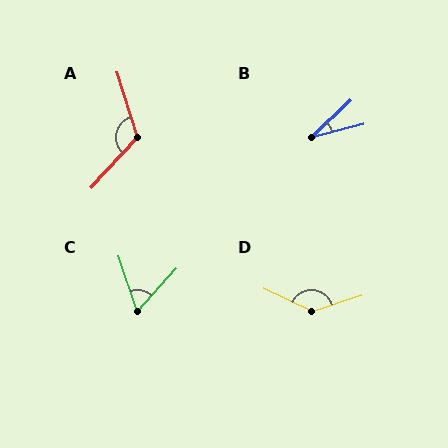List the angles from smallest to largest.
B (30°), C (60°), A (120°), D (137°).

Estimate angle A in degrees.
Approximately 120 degrees.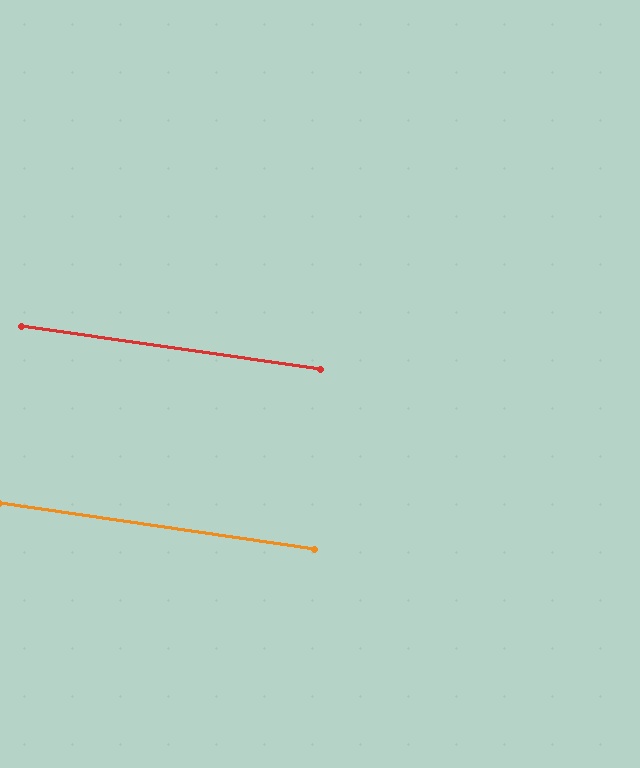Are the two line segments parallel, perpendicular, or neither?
Parallel — their directions differ by only 0.0°.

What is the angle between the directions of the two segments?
Approximately 0 degrees.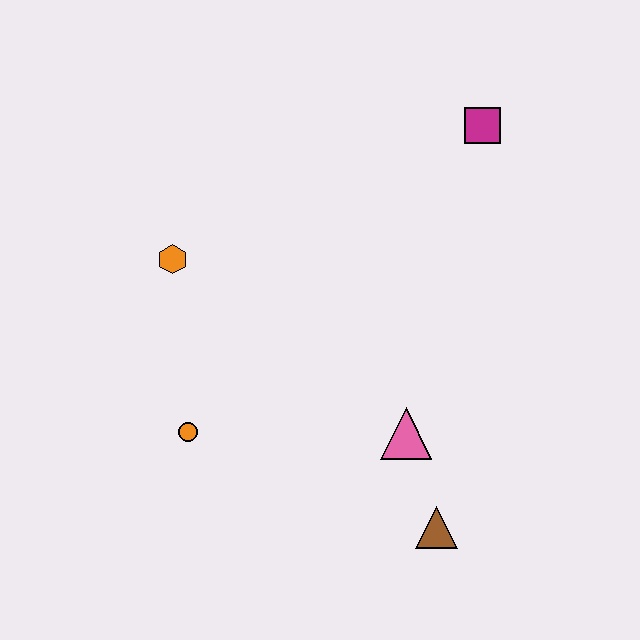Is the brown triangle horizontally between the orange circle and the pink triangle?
No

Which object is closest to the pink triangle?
The brown triangle is closest to the pink triangle.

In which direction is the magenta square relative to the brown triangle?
The magenta square is above the brown triangle.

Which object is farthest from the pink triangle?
The magenta square is farthest from the pink triangle.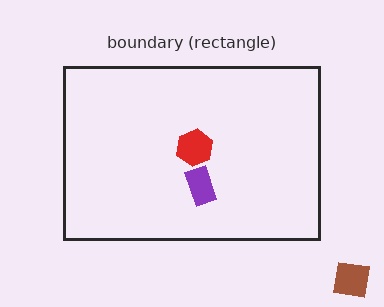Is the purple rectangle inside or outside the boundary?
Inside.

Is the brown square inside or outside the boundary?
Outside.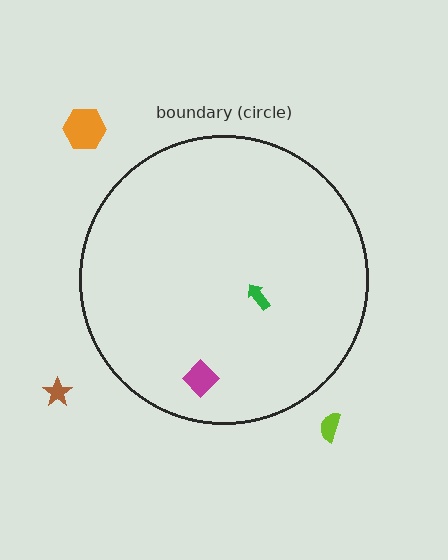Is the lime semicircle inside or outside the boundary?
Outside.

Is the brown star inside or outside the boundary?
Outside.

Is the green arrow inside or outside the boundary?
Inside.